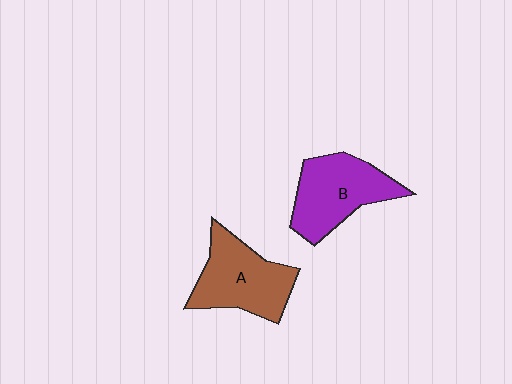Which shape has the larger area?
Shape A (brown).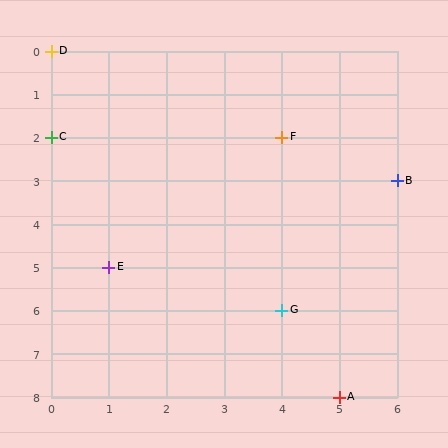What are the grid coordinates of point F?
Point F is at grid coordinates (4, 2).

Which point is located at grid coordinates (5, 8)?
Point A is at (5, 8).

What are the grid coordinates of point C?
Point C is at grid coordinates (0, 2).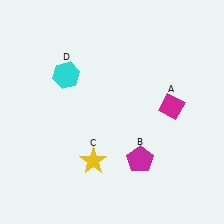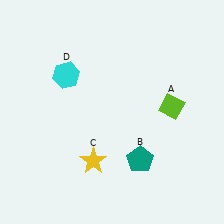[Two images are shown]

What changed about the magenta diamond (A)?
In Image 1, A is magenta. In Image 2, it changed to lime.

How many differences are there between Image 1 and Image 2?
There are 2 differences between the two images.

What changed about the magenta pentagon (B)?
In Image 1, B is magenta. In Image 2, it changed to teal.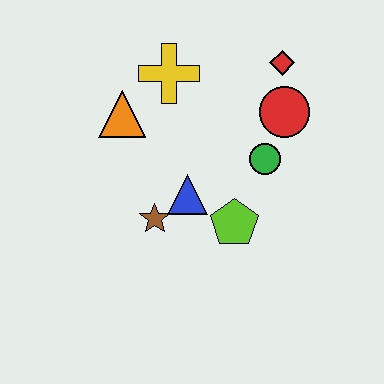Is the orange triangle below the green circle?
No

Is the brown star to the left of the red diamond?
Yes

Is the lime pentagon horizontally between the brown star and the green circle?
Yes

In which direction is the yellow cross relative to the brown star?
The yellow cross is above the brown star.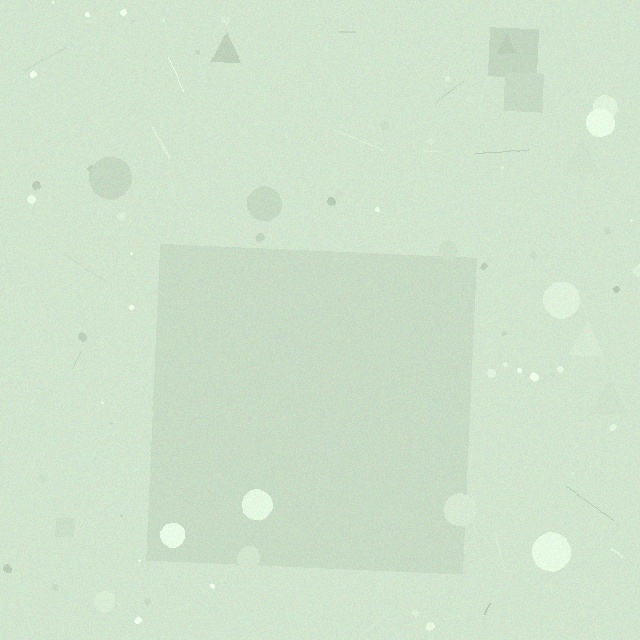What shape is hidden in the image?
A square is hidden in the image.